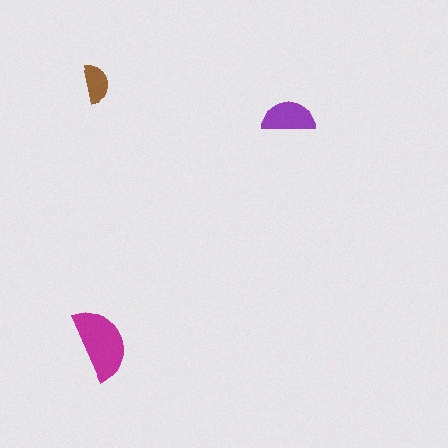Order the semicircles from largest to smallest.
the magenta one, the purple one, the brown one.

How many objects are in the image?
There are 3 objects in the image.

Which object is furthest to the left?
The brown semicircle is leftmost.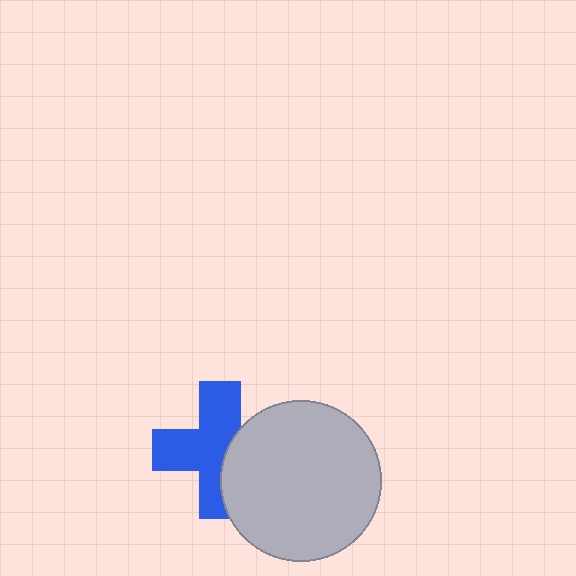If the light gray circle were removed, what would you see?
You would see the complete blue cross.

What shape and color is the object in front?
The object in front is a light gray circle.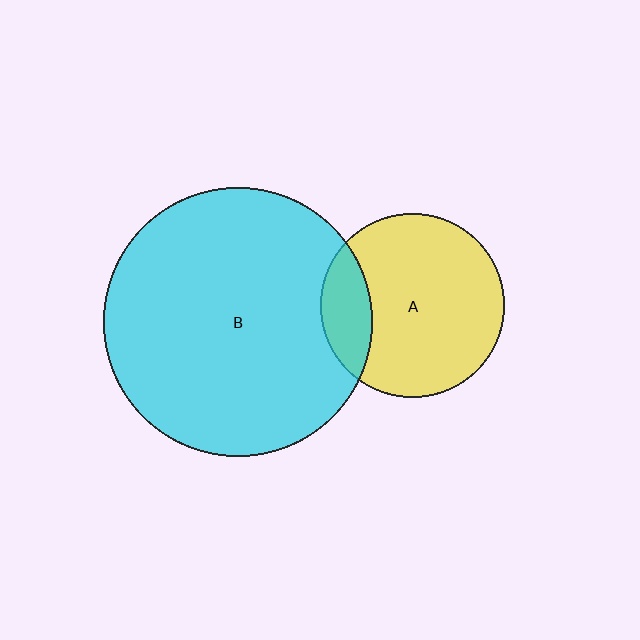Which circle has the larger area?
Circle B (cyan).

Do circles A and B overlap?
Yes.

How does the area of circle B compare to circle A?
Approximately 2.1 times.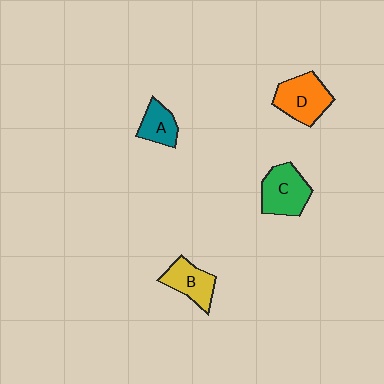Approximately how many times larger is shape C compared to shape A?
Approximately 1.5 times.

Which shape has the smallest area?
Shape A (teal).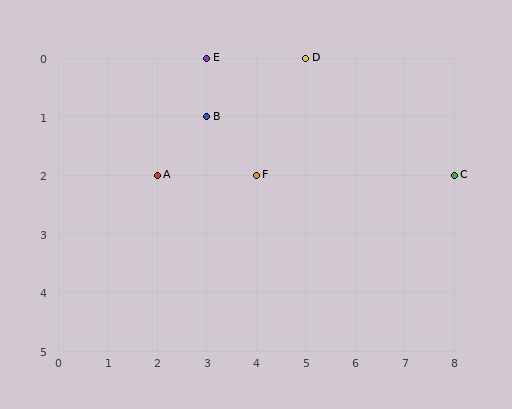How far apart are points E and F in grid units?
Points E and F are 1 column and 2 rows apart (about 2.2 grid units diagonally).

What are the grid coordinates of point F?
Point F is at grid coordinates (4, 2).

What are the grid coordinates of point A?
Point A is at grid coordinates (2, 2).